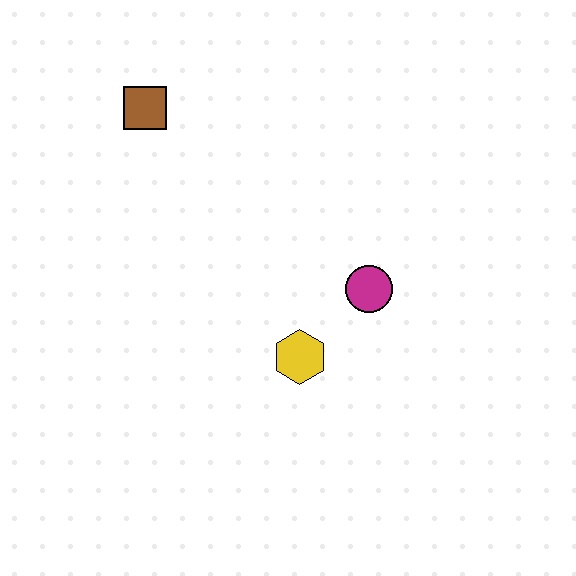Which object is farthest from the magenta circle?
The brown square is farthest from the magenta circle.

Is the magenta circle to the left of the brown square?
No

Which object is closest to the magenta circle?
The yellow hexagon is closest to the magenta circle.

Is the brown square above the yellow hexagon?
Yes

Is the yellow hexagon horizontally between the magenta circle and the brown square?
Yes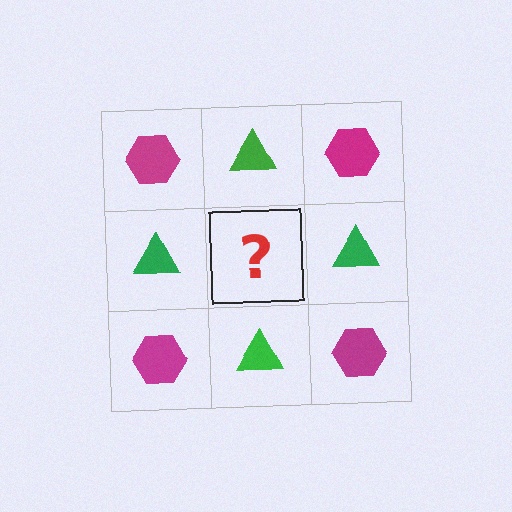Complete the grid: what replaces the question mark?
The question mark should be replaced with a magenta hexagon.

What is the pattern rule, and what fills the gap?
The rule is that it alternates magenta hexagon and green triangle in a checkerboard pattern. The gap should be filled with a magenta hexagon.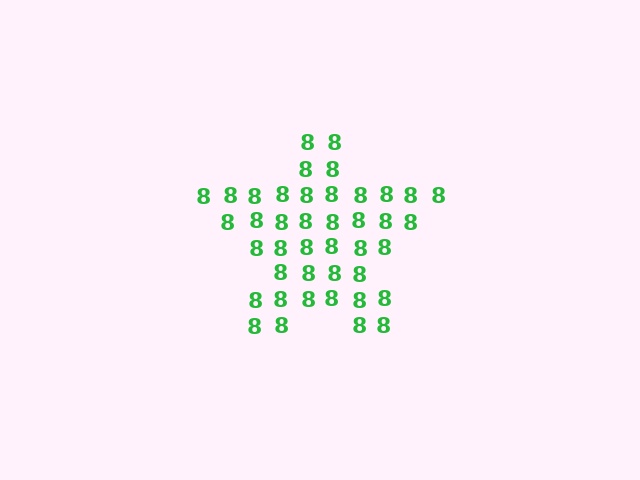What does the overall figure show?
The overall figure shows a star.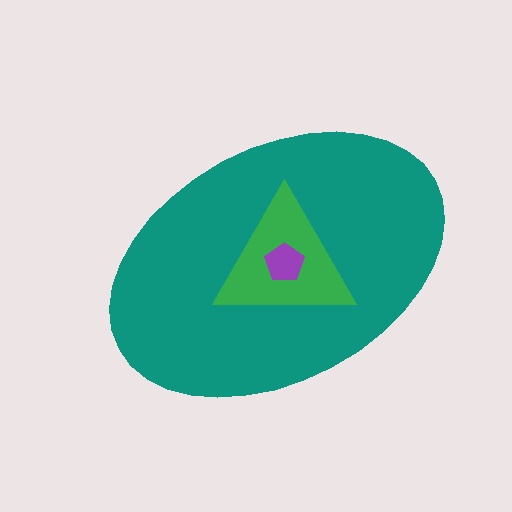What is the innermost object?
The purple pentagon.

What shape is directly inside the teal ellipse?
The green triangle.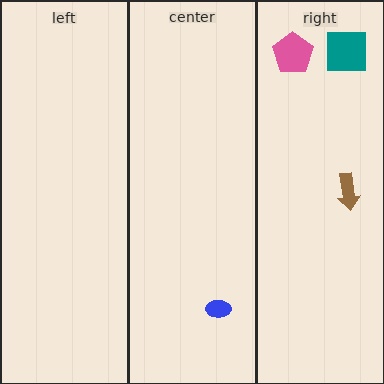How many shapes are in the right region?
3.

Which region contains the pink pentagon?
The right region.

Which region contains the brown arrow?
The right region.